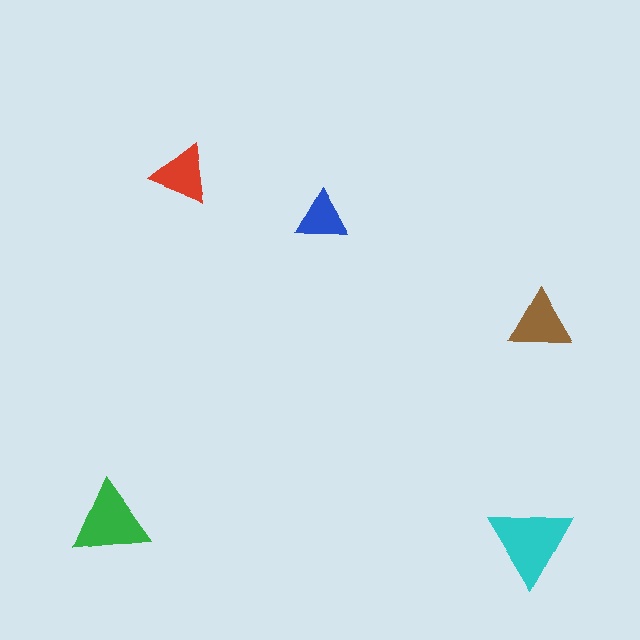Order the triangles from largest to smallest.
the cyan one, the green one, the brown one, the red one, the blue one.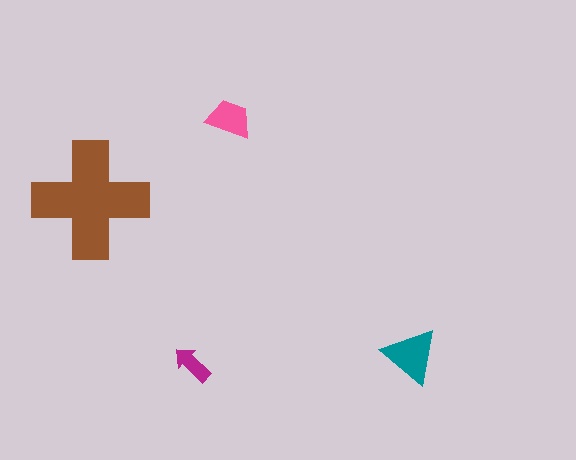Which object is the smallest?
The magenta arrow.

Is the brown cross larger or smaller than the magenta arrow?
Larger.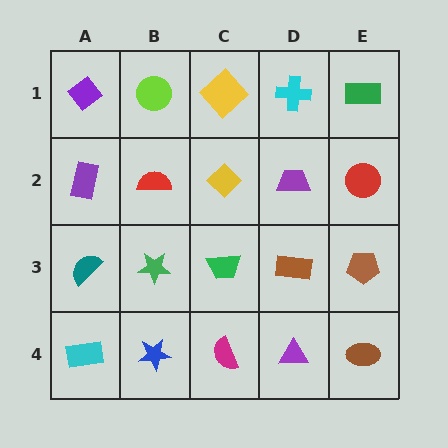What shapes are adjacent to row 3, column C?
A yellow diamond (row 2, column C), a magenta semicircle (row 4, column C), a green star (row 3, column B), a brown rectangle (row 3, column D).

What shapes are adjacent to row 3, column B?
A red semicircle (row 2, column B), a blue star (row 4, column B), a teal semicircle (row 3, column A), a green trapezoid (row 3, column C).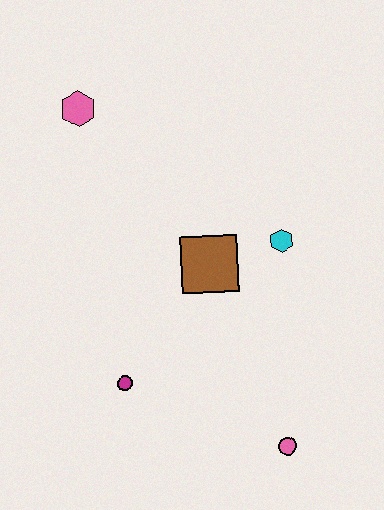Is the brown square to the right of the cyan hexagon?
No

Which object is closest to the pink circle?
The magenta circle is closest to the pink circle.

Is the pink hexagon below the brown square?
No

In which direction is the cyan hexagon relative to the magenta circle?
The cyan hexagon is to the right of the magenta circle.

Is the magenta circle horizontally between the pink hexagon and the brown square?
Yes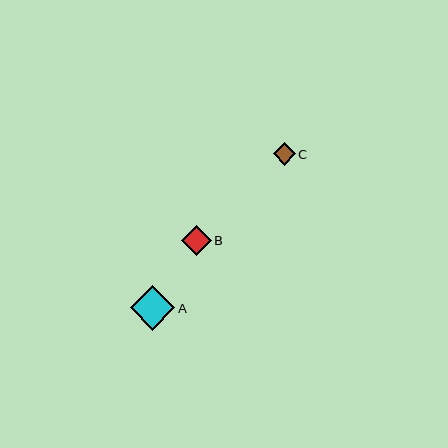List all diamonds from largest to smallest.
From largest to smallest: A, B, C.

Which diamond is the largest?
Diamond A is the largest with a size of approximately 44 pixels.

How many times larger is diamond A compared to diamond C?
Diamond A is approximately 2.0 times the size of diamond C.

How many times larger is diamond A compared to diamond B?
Diamond A is approximately 1.5 times the size of diamond B.